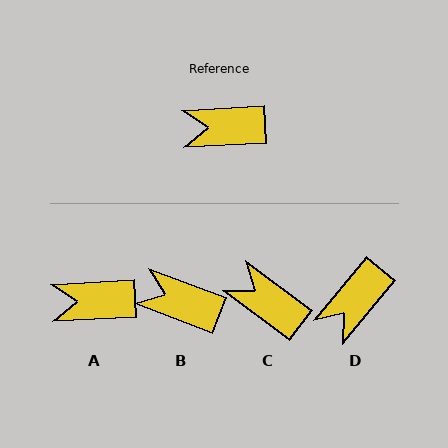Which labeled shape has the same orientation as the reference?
A.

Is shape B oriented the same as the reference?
No, it is off by about 24 degrees.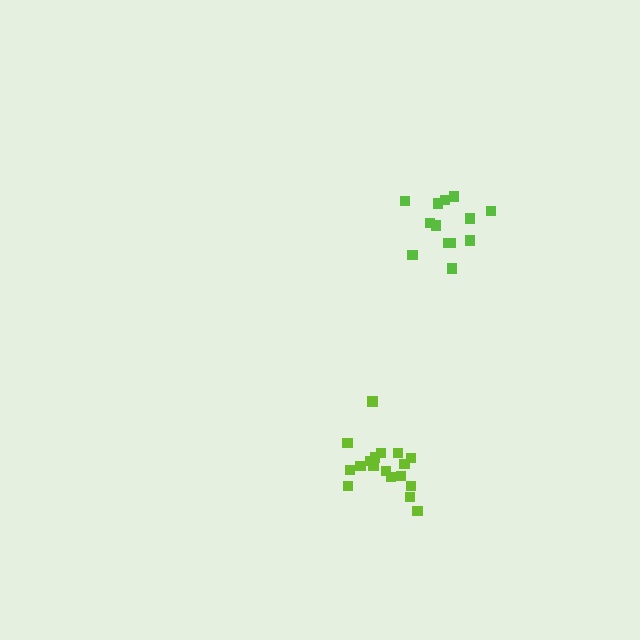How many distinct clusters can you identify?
There are 2 distinct clusters.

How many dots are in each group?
Group 1: 13 dots, Group 2: 18 dots (31 total).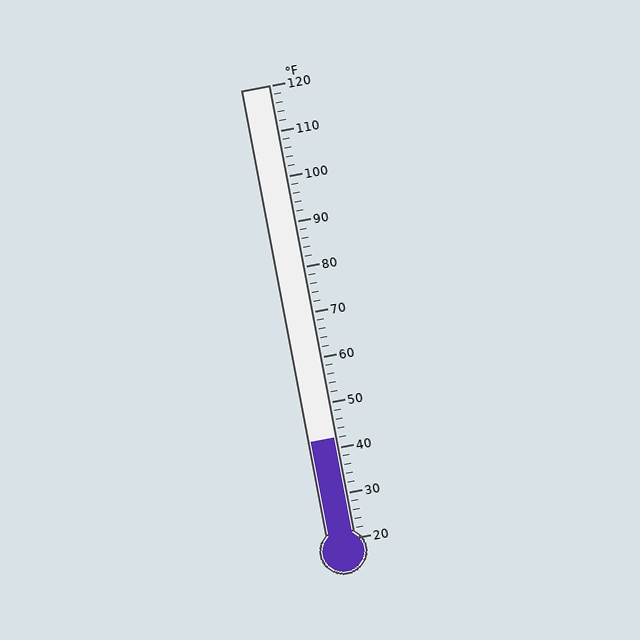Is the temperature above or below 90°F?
The temperature is below 90°F.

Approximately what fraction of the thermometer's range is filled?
The thermometer is filled to approximately 20% of its range.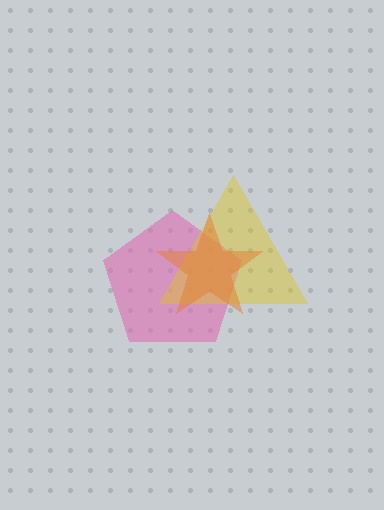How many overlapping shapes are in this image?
There are 3 overlapping shapes in the image.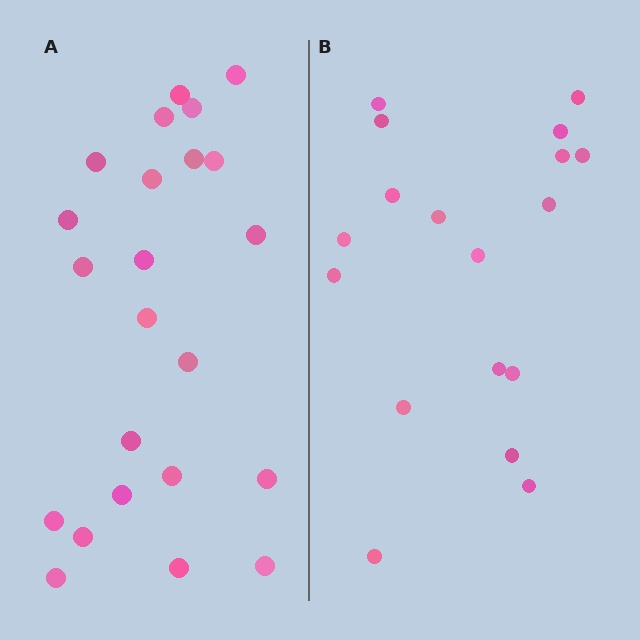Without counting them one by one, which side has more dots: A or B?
Region A (the left region) has more dots.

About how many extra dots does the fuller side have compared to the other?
Region A has about 5 more dots than region B.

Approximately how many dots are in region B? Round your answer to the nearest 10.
About 20 dots. (The exact count is 18, which rounds to 20.)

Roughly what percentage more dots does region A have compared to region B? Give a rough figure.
About 30% more.